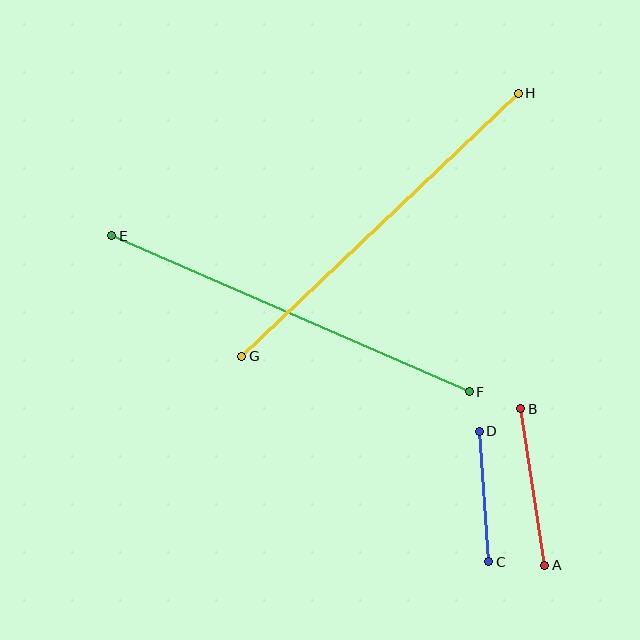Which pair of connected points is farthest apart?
Points E and F are farthest apart.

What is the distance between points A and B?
The distance is approximately 158 pixels.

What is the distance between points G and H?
The distance is approximately 382 pixels.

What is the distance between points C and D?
The distance is approximately 131 pixels.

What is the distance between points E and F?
The distance is approximately 390 pixels.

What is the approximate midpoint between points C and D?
The midpoint is at approximately (484, 496) pixels.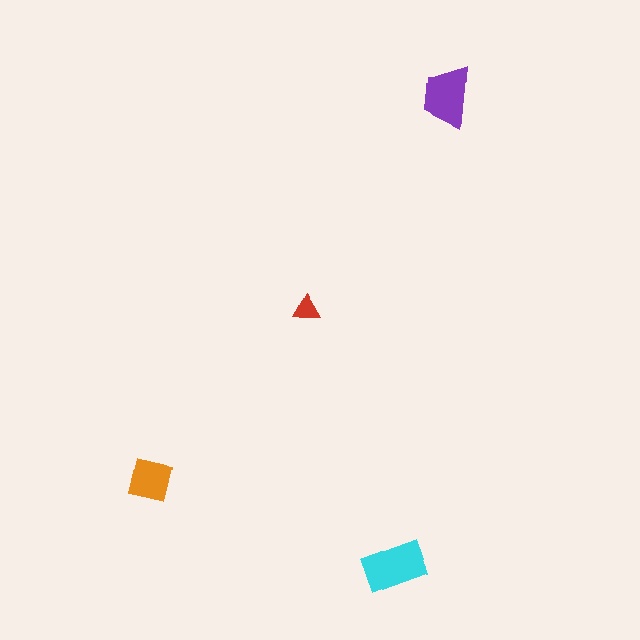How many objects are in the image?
There are 4 objects in the image.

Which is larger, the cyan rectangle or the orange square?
The cyan rectangle.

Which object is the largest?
The cyan rectangle.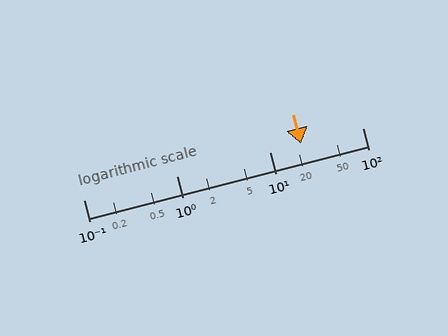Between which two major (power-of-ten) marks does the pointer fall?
The pointer is between 10 and 100.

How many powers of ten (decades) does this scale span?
The scale spans 3 decades, from 0.1 to 100.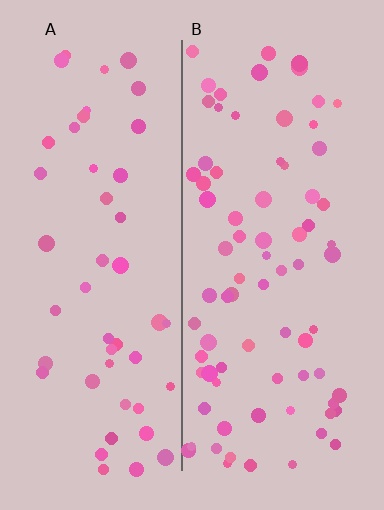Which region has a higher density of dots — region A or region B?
B (the right).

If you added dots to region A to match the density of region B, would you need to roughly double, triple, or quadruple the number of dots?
Approximately double.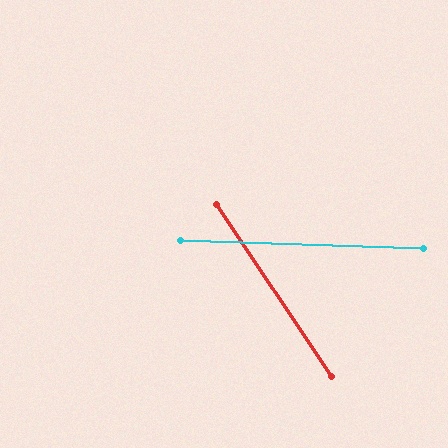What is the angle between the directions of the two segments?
Approximately 54 degrees.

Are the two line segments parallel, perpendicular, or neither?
Neither parallel nor perpendicular — they differ by about 54°.